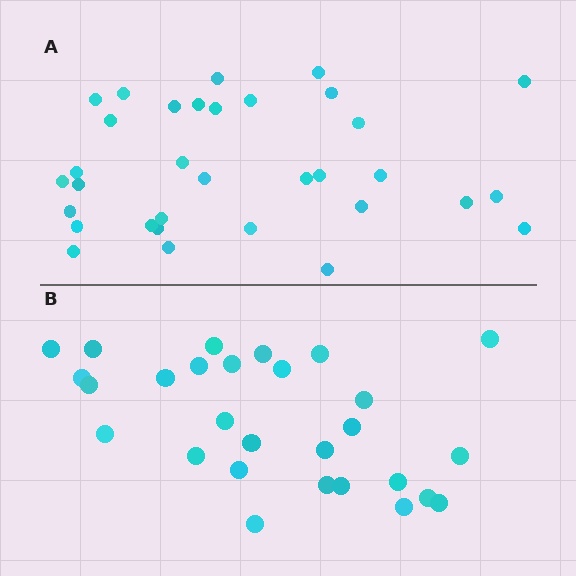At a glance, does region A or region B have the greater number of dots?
Region A (the top region) has more dots.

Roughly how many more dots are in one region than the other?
Region A has about 5 more dots than region B.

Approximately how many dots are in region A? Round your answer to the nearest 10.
About 30 dots. (The exact count is 33, which rounds to 30.)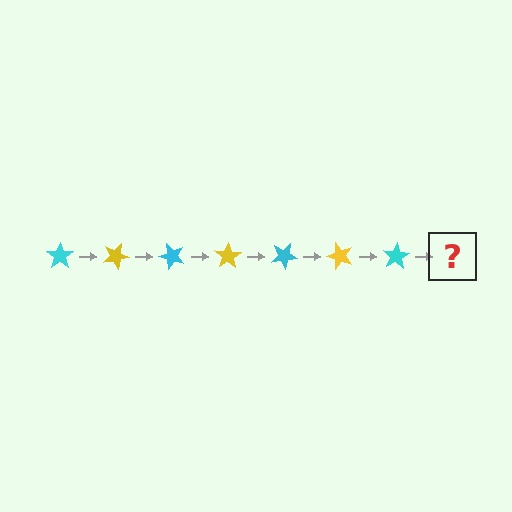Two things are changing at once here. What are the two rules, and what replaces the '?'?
The two rules are that it rotates 25 degrees each step and the color cycles through cyan and yellow. The '?' should be a yellow star, rotated 175 degrees from the start.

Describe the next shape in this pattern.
It should be a yellow star, rotated 175 degrees from the start.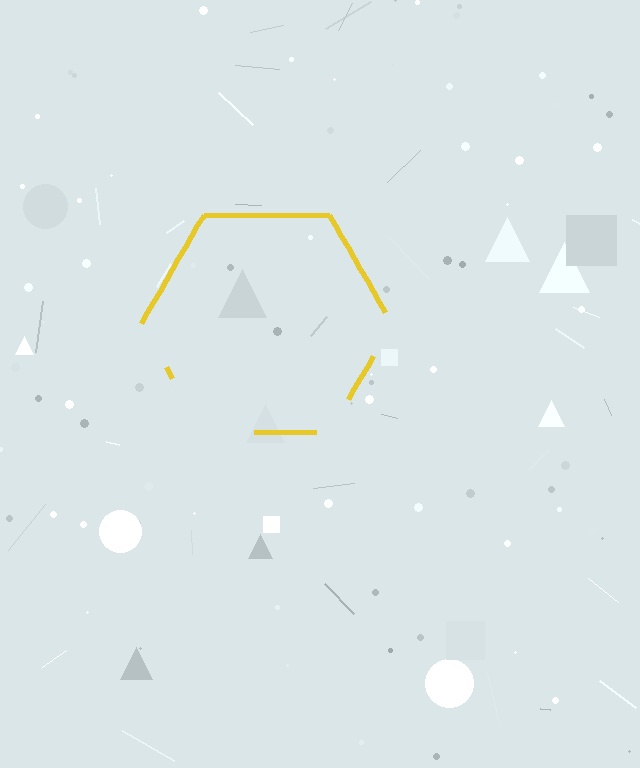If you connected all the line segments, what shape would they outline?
They would outline a hexagon.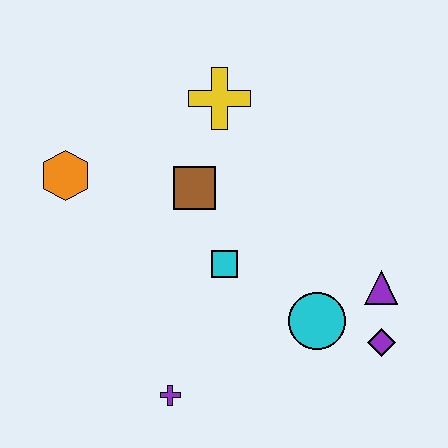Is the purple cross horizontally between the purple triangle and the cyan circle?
No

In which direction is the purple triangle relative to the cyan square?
The purple triangle is to the right of the cyan square.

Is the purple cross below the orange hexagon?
Yes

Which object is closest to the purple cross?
The cyan square is closest to the purple cross.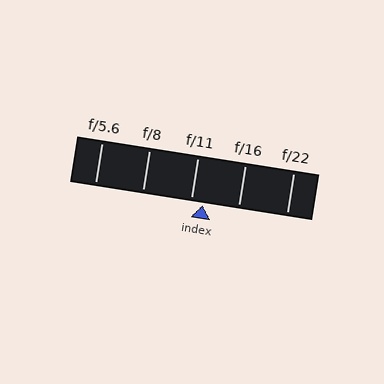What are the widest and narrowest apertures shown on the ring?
The widest aperture shown is f/5.6 and the narrowest is f/22.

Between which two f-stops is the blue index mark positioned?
The index mark is between f/11 and f/16.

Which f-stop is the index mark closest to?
The index mark is closest to f/11.